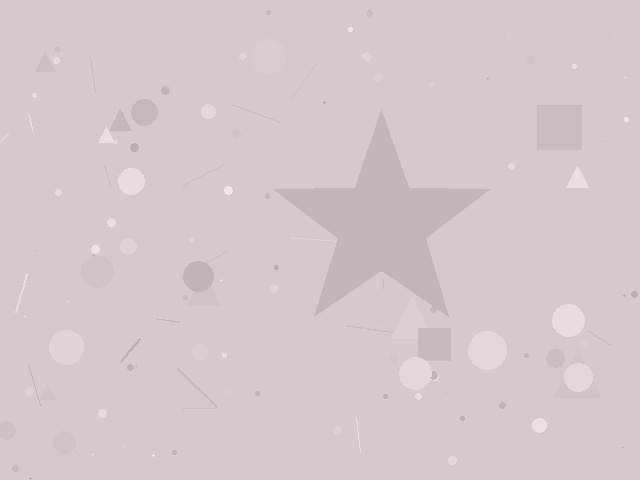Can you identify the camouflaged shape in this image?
The camouflaged shape is a star.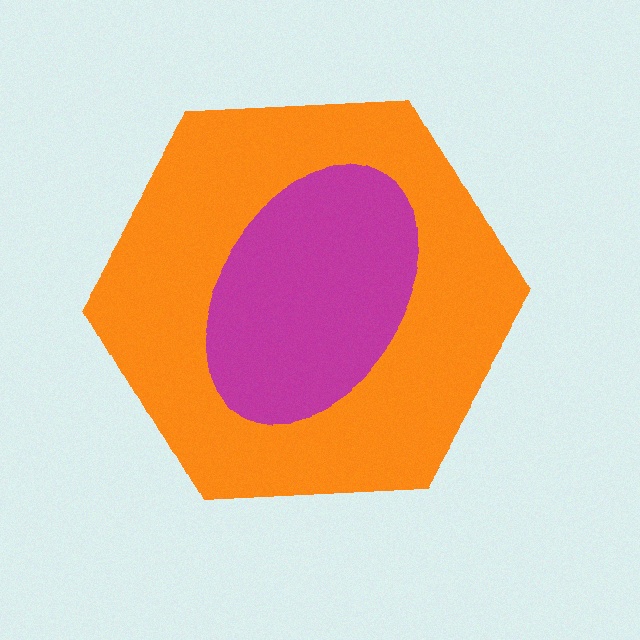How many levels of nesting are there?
2.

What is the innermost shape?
The magenta ellipse.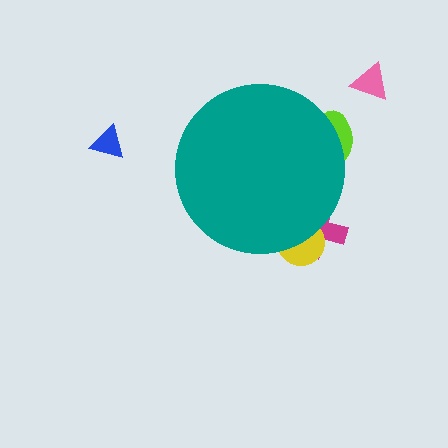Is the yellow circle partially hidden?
Yes, the yellow circle is partially hidden behind the teal circle.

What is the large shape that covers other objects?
A teal circle.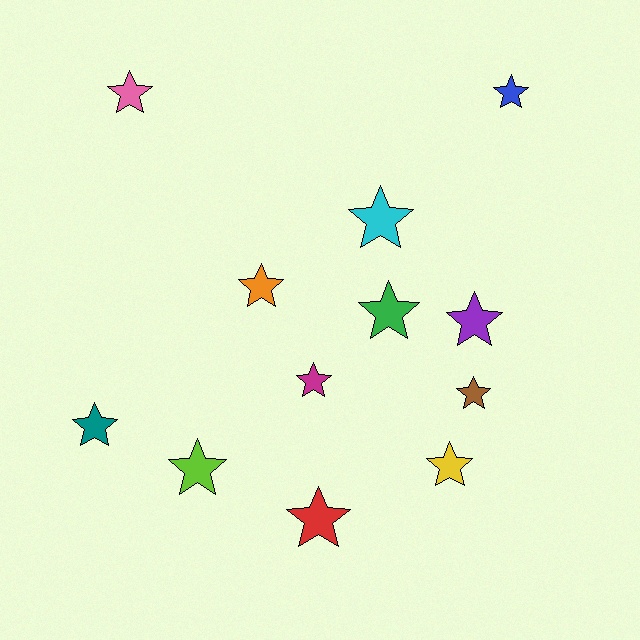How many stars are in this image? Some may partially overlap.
There are 12 stars.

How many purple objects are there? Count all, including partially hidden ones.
There is 1 purple object.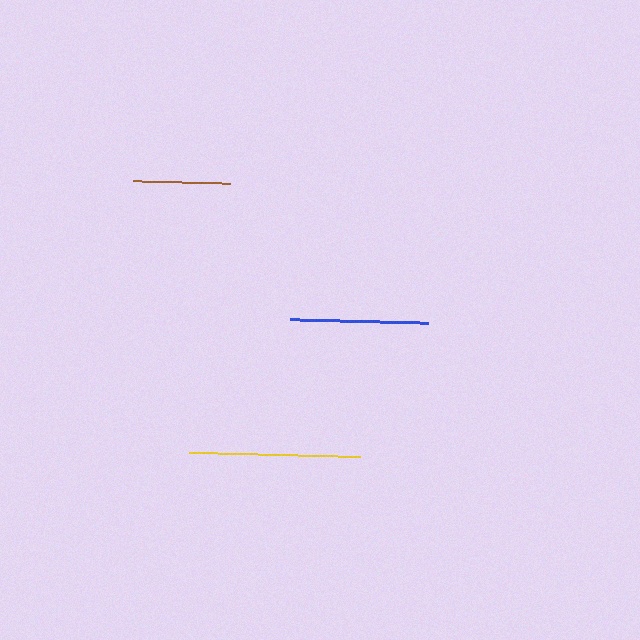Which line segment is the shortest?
The brown line is the shortest at approximately 96 pixels.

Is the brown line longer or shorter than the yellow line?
The yellow line is longer than the brown line.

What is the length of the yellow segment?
The yellow segment is approximately 172 pixels long.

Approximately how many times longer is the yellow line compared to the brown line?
The yellow line is approximately 1.8 times the length of the brown line.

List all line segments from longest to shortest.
From longest to shortest: yellow, blue, brown.